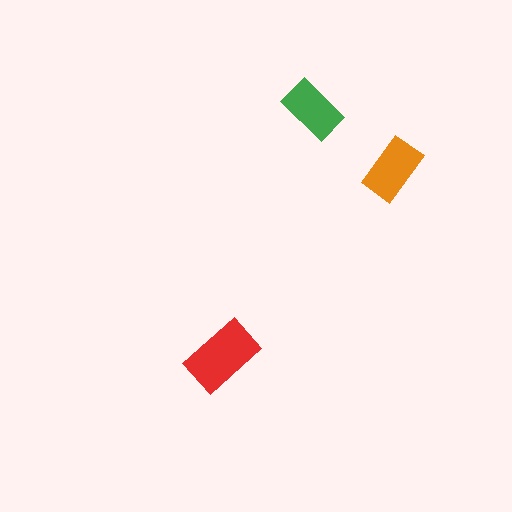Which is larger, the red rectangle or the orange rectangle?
The red one.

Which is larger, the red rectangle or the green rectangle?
The red one.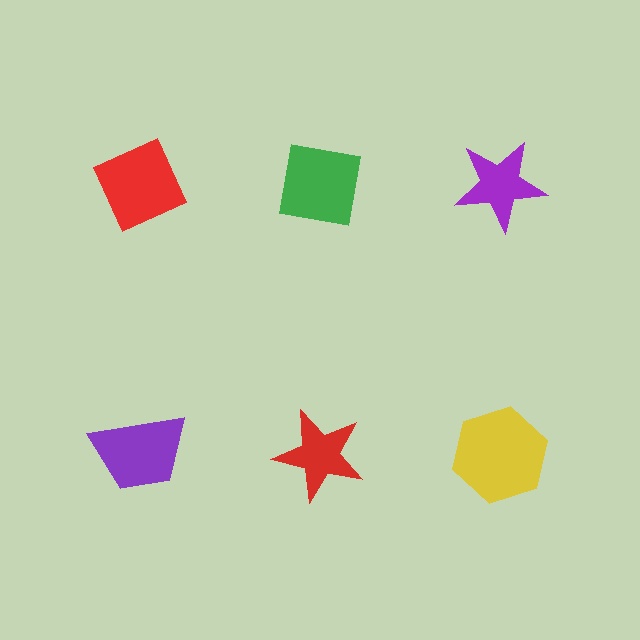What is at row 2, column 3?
A yellow hexagon.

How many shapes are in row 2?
3 shapes.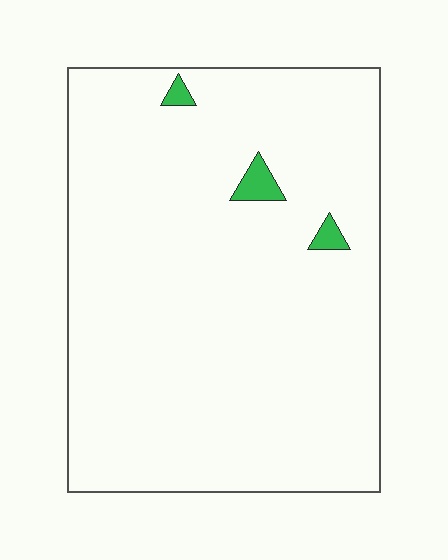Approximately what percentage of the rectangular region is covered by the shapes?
Approximately 0%.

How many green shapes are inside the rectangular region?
3.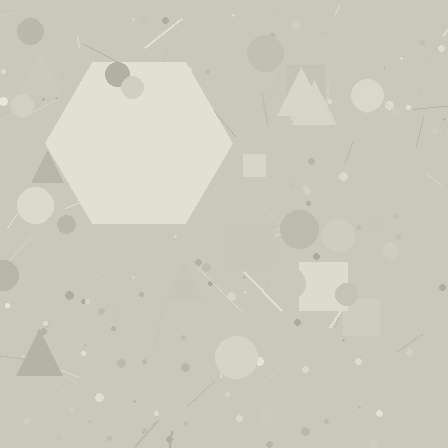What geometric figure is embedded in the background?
A hexagon is embedded in the background.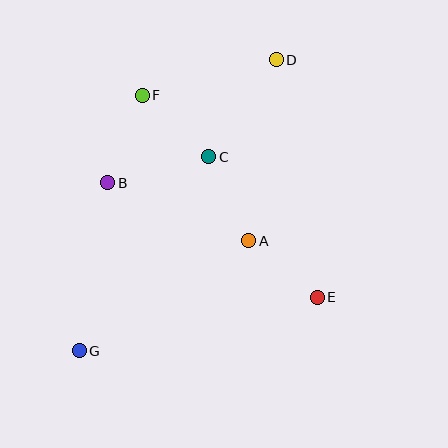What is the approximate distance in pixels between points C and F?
The distance between C and F is approximately 91 pixels.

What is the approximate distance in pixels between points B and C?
The distance between B and C is approximately 104 pixels.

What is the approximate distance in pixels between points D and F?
The distance between D and F is approximately 138 pixels.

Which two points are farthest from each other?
Points D and G are farthest from each other.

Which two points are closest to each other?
Points A and E are closest to each other.